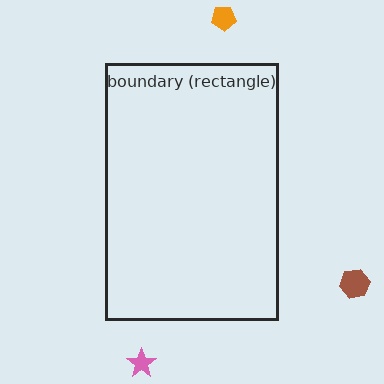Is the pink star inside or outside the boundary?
Outside.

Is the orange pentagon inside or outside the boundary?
Outside.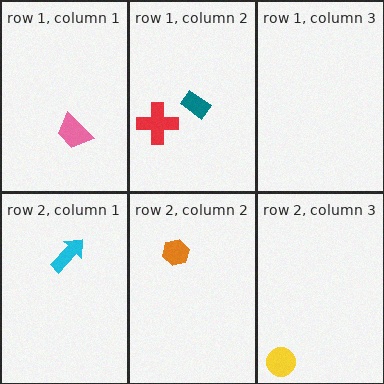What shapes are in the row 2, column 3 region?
The yellow circle.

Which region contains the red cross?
The row 1, column 2 region.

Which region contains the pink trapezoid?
The row 1, column 1 region.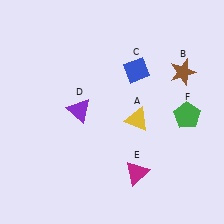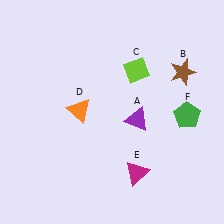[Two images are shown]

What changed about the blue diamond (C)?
In Image 1, C is blue. In Image 2, it changed to lime.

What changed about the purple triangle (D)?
In Image 1, D is purple. In Image 2, it changed to orange.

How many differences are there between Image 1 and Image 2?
There are 3 differences between the two images.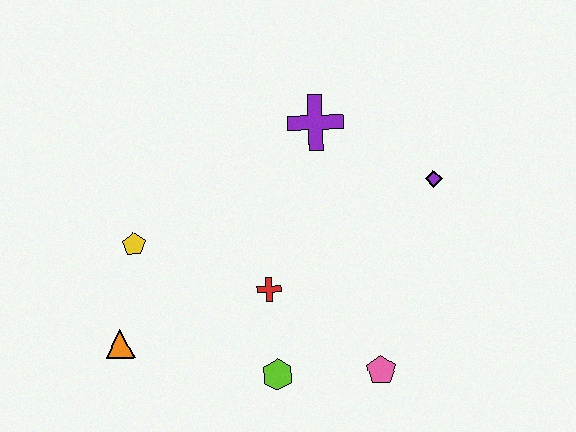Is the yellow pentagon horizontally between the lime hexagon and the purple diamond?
No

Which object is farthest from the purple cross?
The orange triangle is farthest from the purple cross.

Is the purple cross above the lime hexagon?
Yes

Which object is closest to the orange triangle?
The yellow pentagon is closest to the orange triangle.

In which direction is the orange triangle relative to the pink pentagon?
The orange triangle is to the left of the pink pentagon.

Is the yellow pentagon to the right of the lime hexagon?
No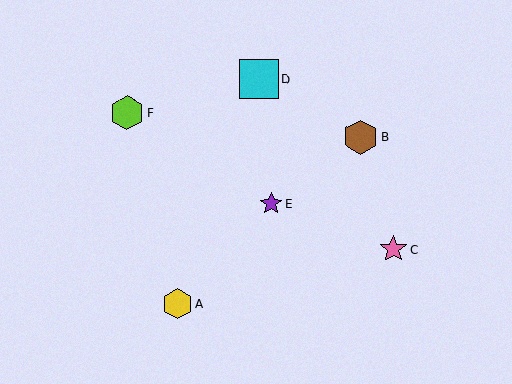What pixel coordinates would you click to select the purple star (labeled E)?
Click at (271, 204) to select the purple star E.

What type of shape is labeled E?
Shape E is a purple star.